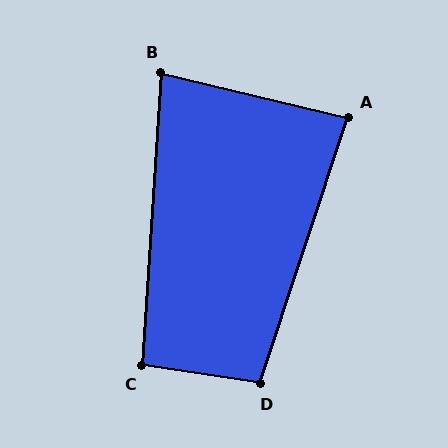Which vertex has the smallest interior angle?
B, at approximately 80 degrees.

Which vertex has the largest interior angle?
D, at approximately 100 degrees.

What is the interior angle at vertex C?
Approximately 95 degrees (approximately right).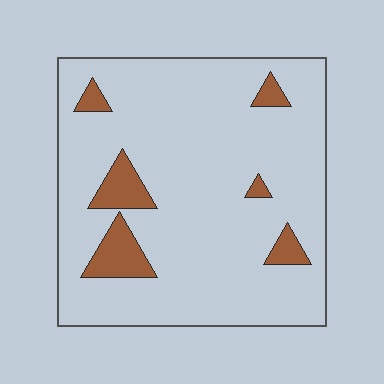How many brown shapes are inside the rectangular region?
6.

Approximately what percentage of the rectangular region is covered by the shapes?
Approximately 10%.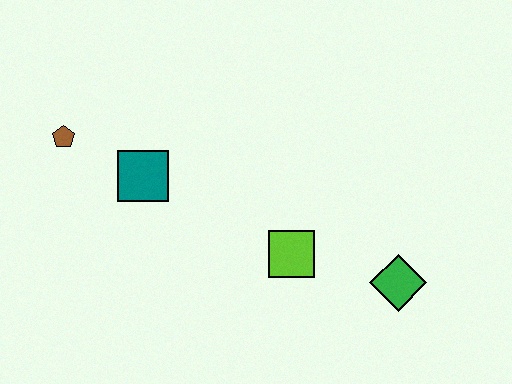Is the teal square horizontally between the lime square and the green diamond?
No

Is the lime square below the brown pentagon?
Yes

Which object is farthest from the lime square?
The brown pentagon is farthest from the lime square.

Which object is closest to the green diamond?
The lime square is closest to the green diamond.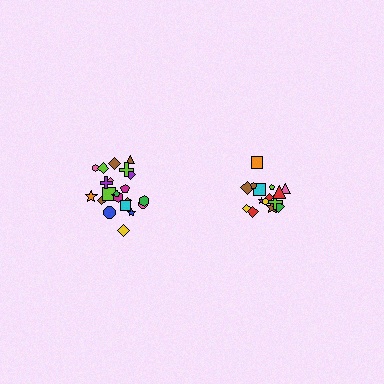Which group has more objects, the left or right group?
The left group.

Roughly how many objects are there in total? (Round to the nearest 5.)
Roughly 35 objects in total.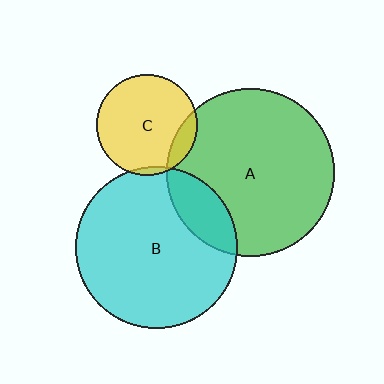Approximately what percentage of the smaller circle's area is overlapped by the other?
Approximately 15%.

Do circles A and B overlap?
Yes.